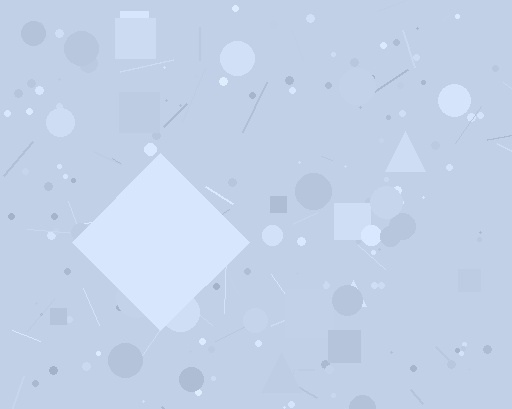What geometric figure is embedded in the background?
A diamond is embedded in the background.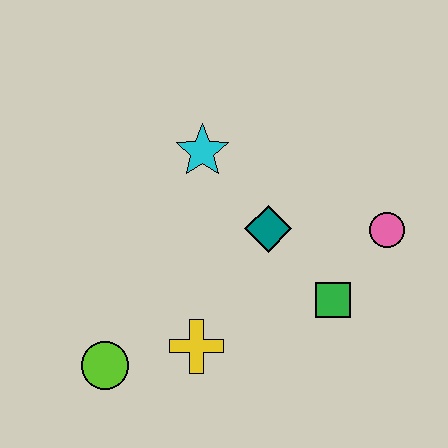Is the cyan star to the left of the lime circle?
No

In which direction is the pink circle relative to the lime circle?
The pink circle is to the right of the lime circle.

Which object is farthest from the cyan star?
The lime circle is farthest from the cyan star.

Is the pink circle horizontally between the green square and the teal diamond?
No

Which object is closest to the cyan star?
The teal diamond is closest to the cyan star.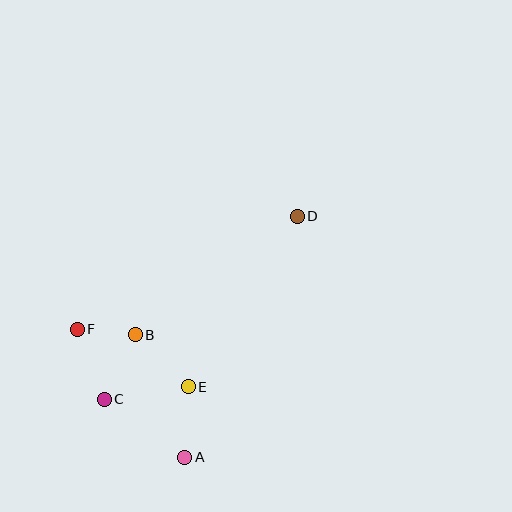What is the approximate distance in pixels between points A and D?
The distance between A and D is approximately 266 pixels.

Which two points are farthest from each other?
Points C and D are farthest from each other.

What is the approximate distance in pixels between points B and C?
The distance between B and C is approximately 72 pixels.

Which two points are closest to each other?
Points B and F are closest to each other.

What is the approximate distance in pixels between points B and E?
The distance between B and E is approximately 74 pixels.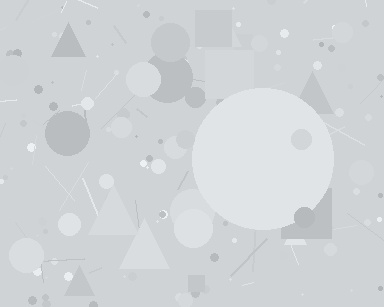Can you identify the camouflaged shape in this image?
The camouflaged shape is a circle.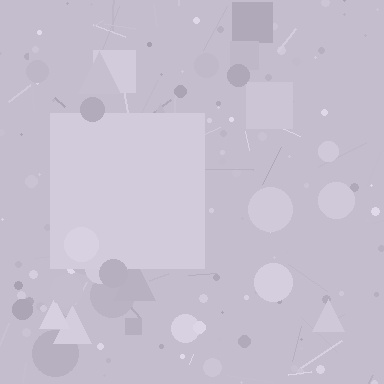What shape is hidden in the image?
A square is hidden in the image.